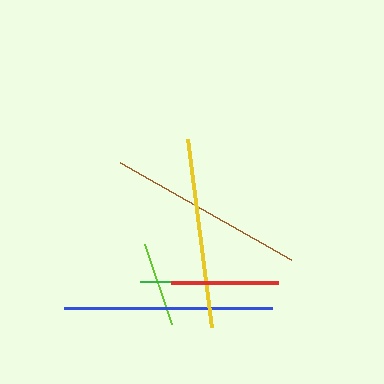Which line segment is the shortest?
The green line is the shortest at approximately 72 pixels.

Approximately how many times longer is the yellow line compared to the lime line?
The yellow line is approximately 2.3 times the length of the lime line.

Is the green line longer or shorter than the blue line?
The blue line is longer than the green line.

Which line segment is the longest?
The blue line is the longest at approximately 207 pixels.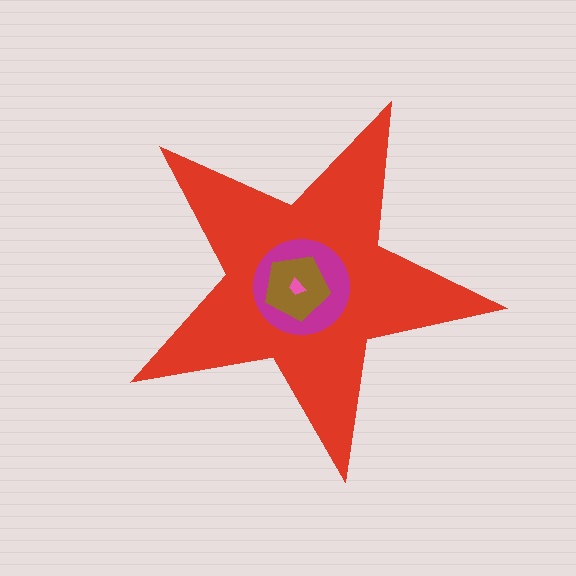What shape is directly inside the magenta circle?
The brown pentagon.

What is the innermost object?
The pink trapezoid.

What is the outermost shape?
The red star.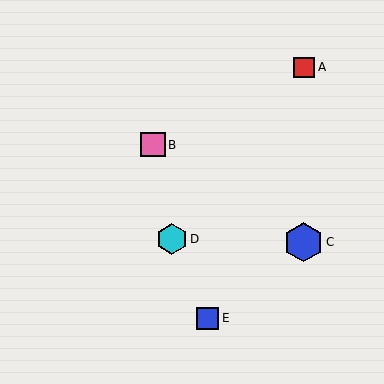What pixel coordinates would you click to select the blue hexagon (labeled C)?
Click at (303, 242) to select the blue hexagon C.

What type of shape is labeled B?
Shape B is a pink square.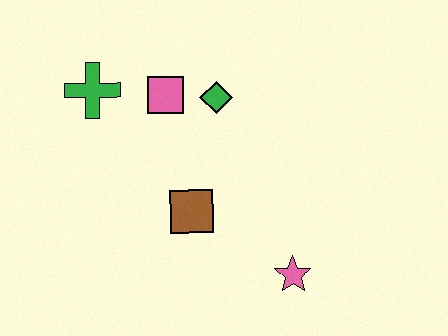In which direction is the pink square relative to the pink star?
The pink square is above the pink star.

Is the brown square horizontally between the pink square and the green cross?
No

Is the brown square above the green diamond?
No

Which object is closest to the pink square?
The green diamond is closest to the pink square.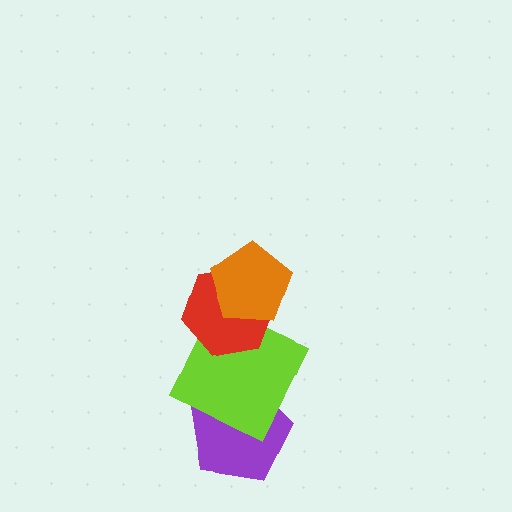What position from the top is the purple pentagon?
The purple pentagon is 4th from the top.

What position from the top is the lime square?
The lime square is 3rd from the top.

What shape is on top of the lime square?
The red hexagon is on top of the lime square.